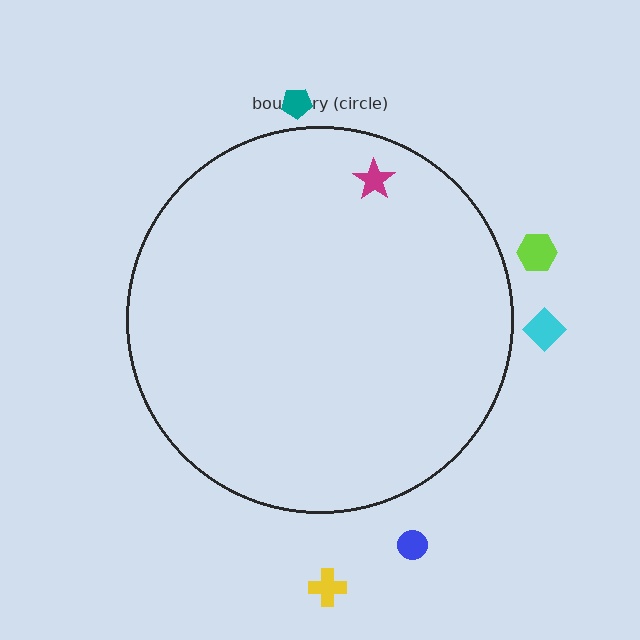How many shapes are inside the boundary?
1 inside, 5 outside.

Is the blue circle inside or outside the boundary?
Outside.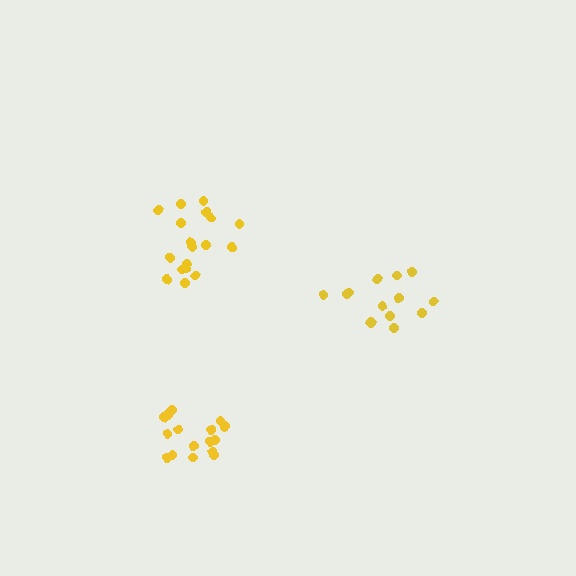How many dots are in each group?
Group 1: 18 dots, Group 2: 14 dots, Group 3: 18 dots (50 total).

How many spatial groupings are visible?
There are 3 spatial groupings.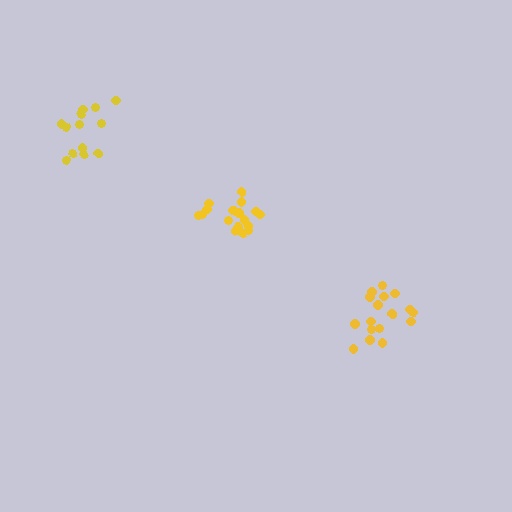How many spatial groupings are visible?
There are 3 spatial groupings.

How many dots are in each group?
Group 1: 17 dots, Group 2: 17 dots, Group 3: 13 dots (47 total).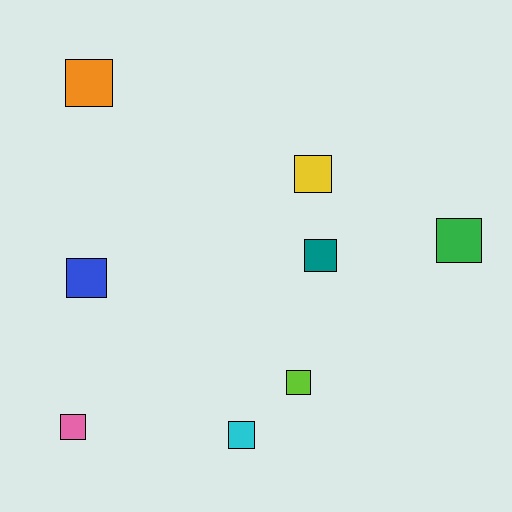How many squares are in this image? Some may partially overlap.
There are 8 squares.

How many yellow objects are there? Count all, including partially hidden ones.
There is 1 yellow object.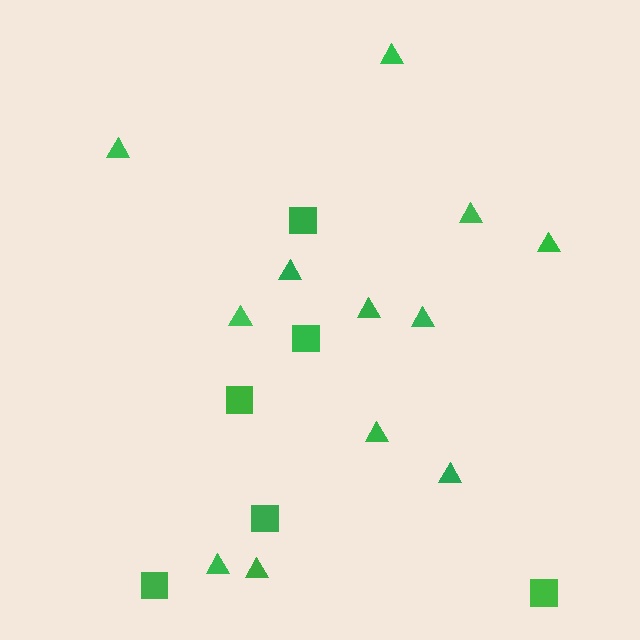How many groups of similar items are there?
There are 2 groups: one group of squares (6) and one group of triangles (12).